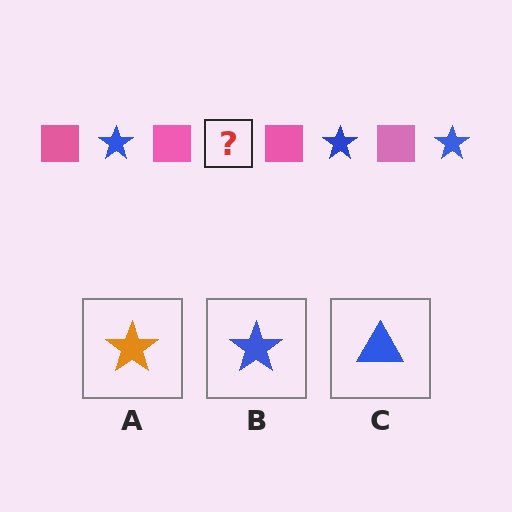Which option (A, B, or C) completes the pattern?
B.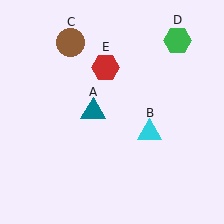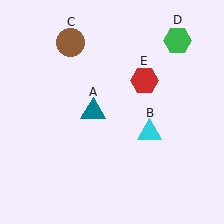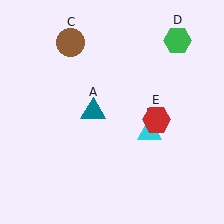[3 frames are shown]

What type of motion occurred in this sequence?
The red hexagon (object E) rotated clockwise around the center of the scene.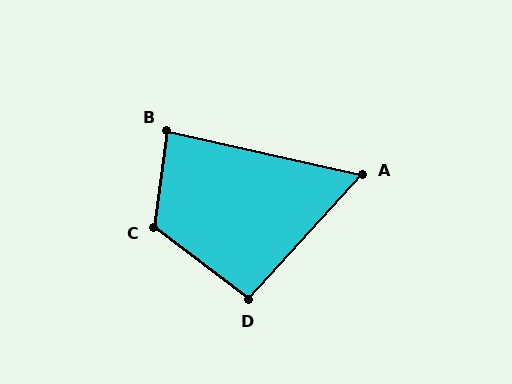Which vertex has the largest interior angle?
C, at approximately 120 degrees.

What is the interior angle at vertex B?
Approximately 85 degrees (approximately right).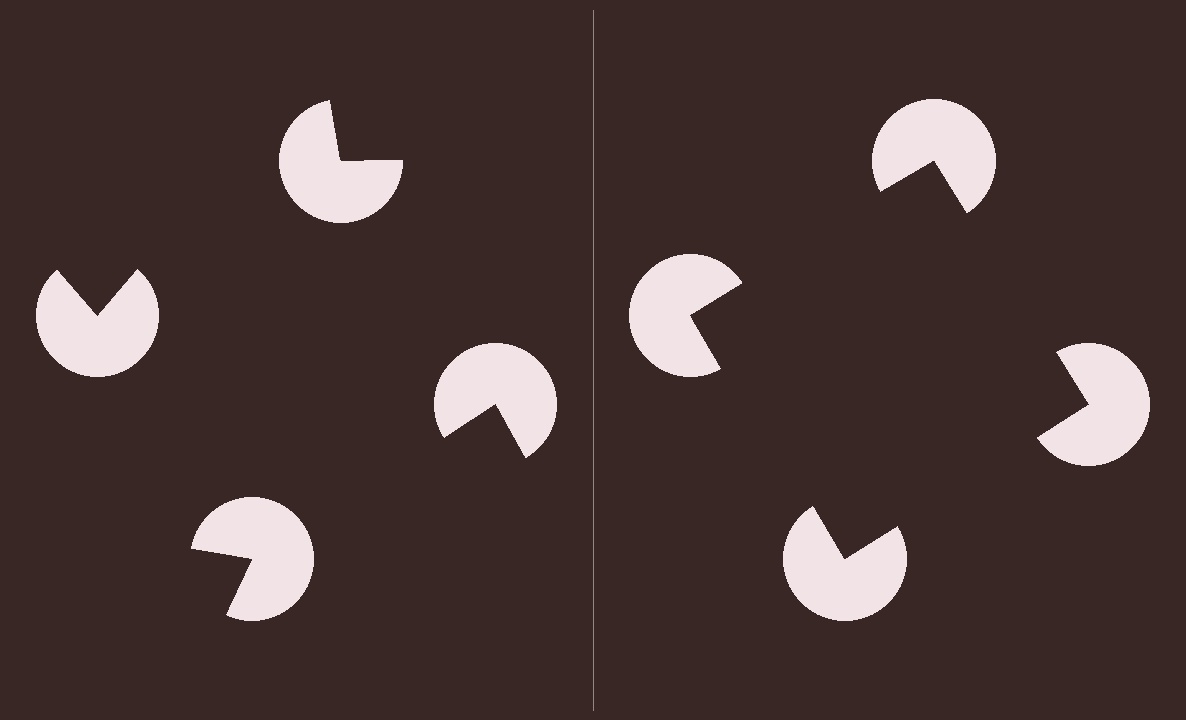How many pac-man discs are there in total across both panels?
8 — 4 on each side.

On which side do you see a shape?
An illusory square appears on the right side. On the left side the wedge cuts are rotated, so no coherent shape forms.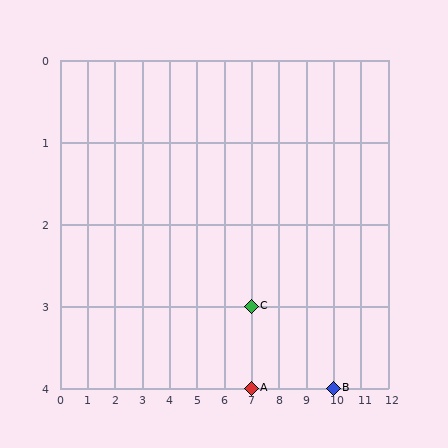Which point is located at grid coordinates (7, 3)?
Point C is at (7, 3).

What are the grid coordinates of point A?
Point A is at grid coordinates (7, 4).